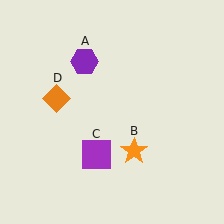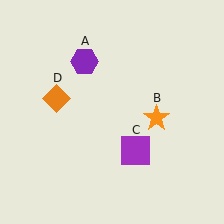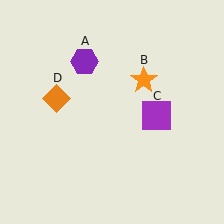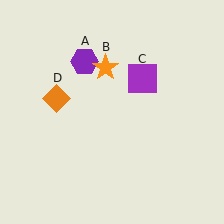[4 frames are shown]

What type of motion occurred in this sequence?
The orange star (object B), purple square (object C) rotated counterclockwise around the center of the scene.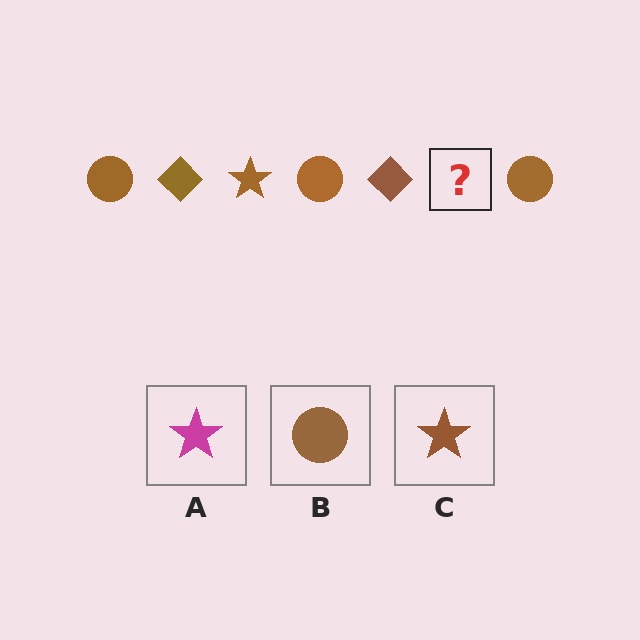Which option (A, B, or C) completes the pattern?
C.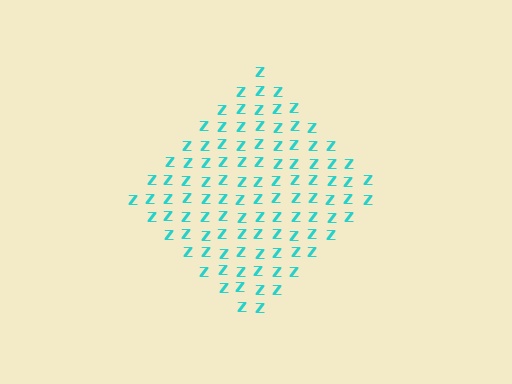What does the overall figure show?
The overall figure shows a diamond.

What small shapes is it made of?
It is made of small letter Z's.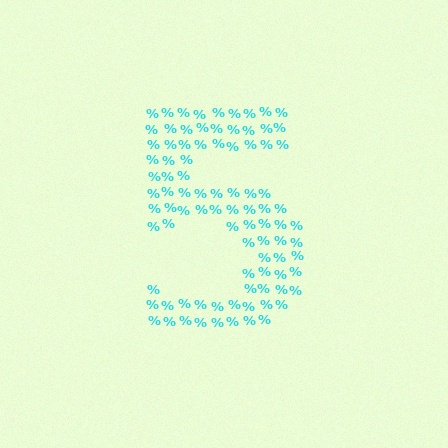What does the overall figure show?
The overall figure shows the digit 5.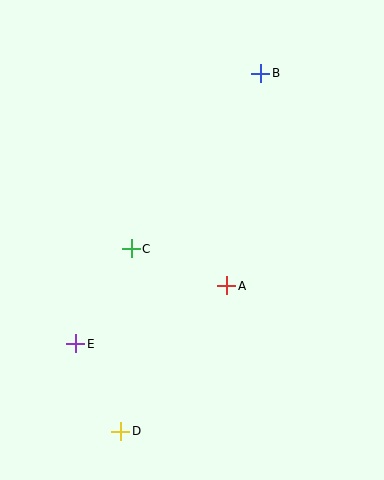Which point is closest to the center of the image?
Point A at (227, 286) is closest to the center.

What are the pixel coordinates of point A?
Point A is at (227, 286).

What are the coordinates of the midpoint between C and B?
The midpoint between C and B is at (196, 161).